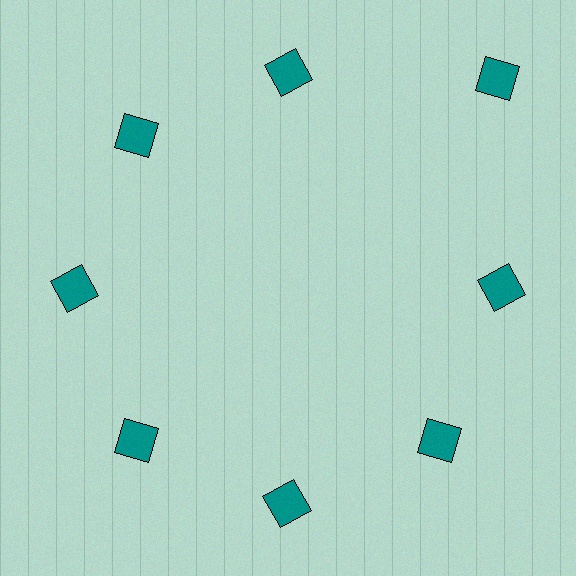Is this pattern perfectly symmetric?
No. The 8 teal squares are arranged in a ring, but one element near the 2 o'clock position is pushed outward from the center, breaking the 8-fold rotational symmetry.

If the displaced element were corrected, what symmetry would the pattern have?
It would have 8-fold rotational symmetry — the pattern would map onto itself every 45 degrees.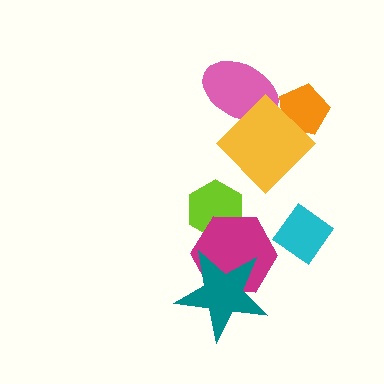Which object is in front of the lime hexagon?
The magenta hexagon is in front of the lime hexagon.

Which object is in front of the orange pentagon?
The yellow diamond is in front of the orange pentagon.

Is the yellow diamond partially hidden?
No, no other shape covers it.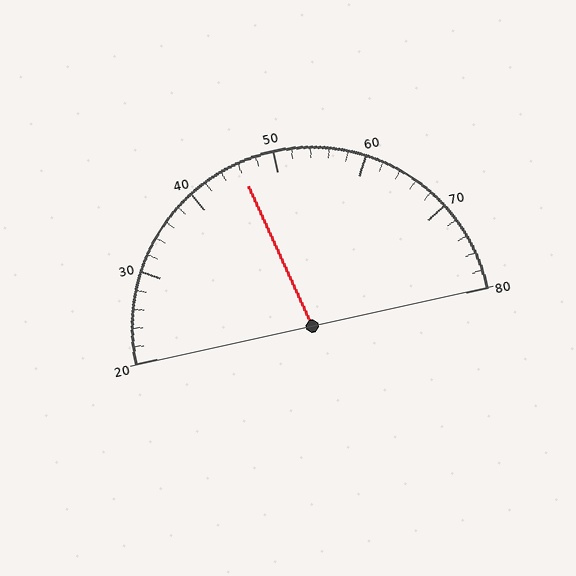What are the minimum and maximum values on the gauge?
The gauge ranges from 20 to 80.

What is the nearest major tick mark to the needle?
The nearest major tick mark is 50.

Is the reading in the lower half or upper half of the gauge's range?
The reading is in the lower half of the range (20 to 80).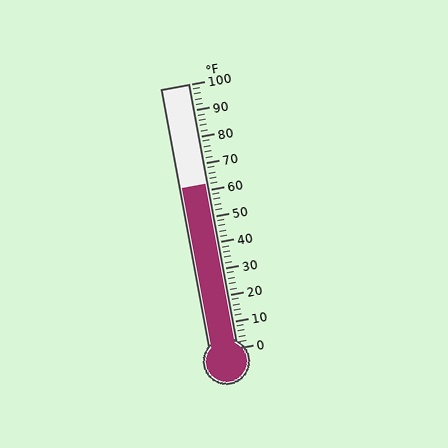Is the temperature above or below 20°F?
The temperature is above 20°F.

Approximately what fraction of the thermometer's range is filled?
The thermometer is filled to approximately 60% of its range.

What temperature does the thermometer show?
The thermometer shows approximately 62°F.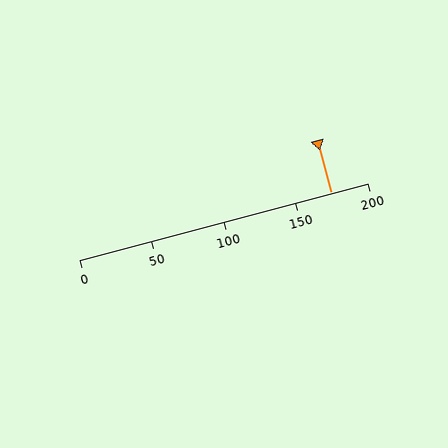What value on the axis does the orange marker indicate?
The marker indicates approximately 175.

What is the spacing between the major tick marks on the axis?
The major ticks are spaced 50 apart.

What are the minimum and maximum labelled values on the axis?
The axis runs from 0 to 200.